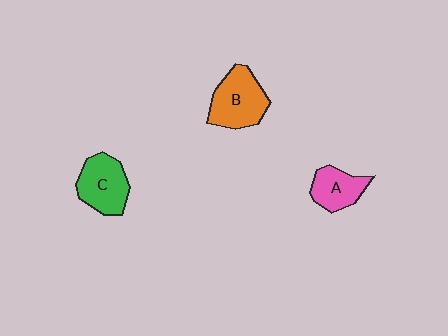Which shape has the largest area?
Shape B (orange).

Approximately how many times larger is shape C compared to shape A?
Approximately 1.3 times.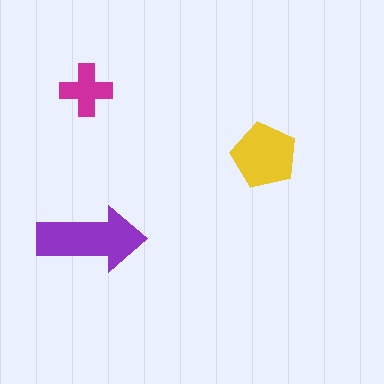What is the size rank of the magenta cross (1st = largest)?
3rd.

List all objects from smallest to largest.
The magenta cross, the yellow pentagon, the purple arrow.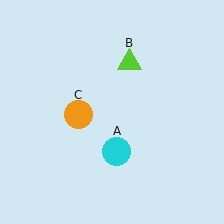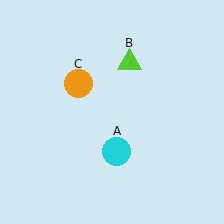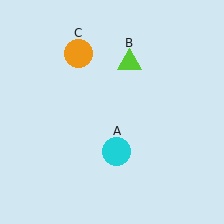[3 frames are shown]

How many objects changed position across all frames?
1 object changed position: orange circle (object C).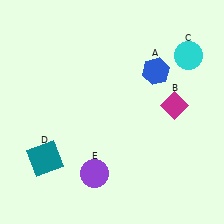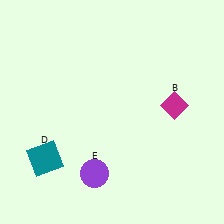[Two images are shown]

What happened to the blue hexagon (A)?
The blue hexagon (A) was removed in Image 2. It was in the top-right area of Image 1.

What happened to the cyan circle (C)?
The cyan circle (C) was removed in Image 2. It was in the top-right area of Image 1.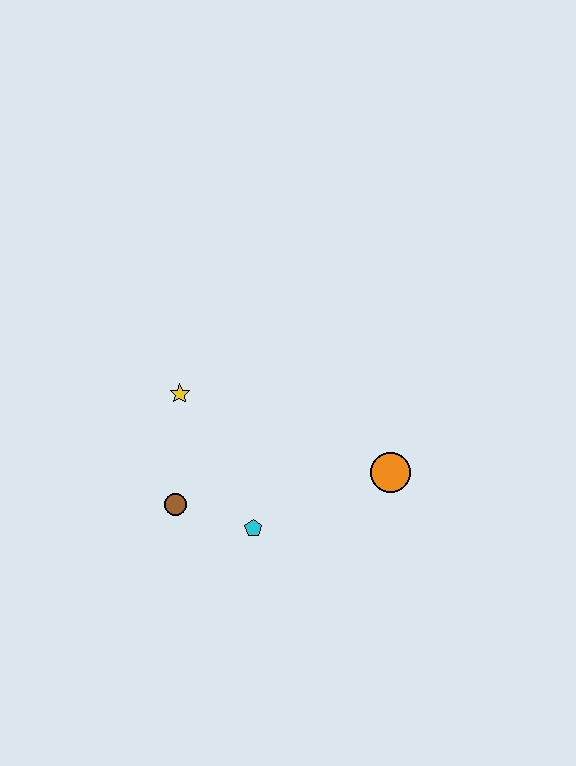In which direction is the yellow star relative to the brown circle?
The yellow star is above the brown circle.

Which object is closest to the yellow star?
The brown circle is closest to the yellow star.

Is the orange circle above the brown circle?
Yes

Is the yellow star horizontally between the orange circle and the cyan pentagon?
No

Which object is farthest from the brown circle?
The orange circle is farthest from the brown circle.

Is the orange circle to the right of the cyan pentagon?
Yes